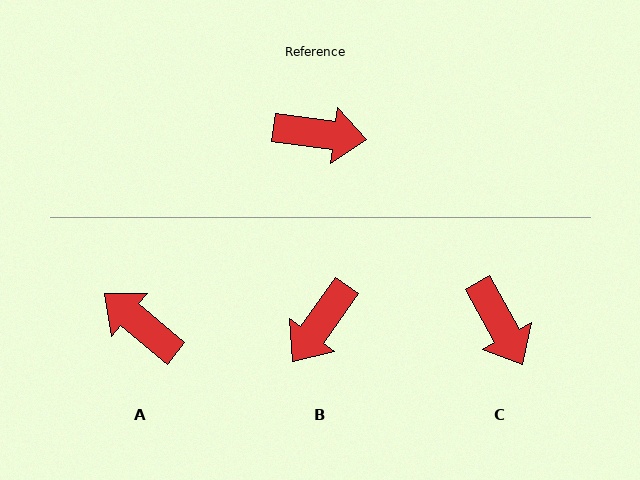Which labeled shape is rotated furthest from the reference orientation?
A, about 148 degrees away.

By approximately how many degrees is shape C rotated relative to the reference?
Approximately 54 degrees clockwise.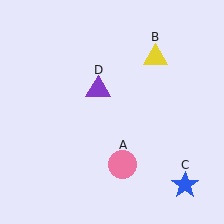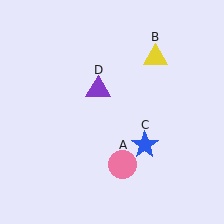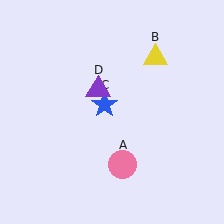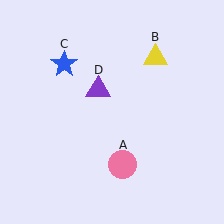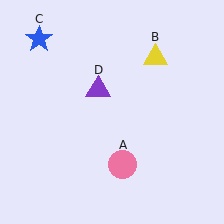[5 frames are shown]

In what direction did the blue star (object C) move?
The blue star (object C) moved up and to the left.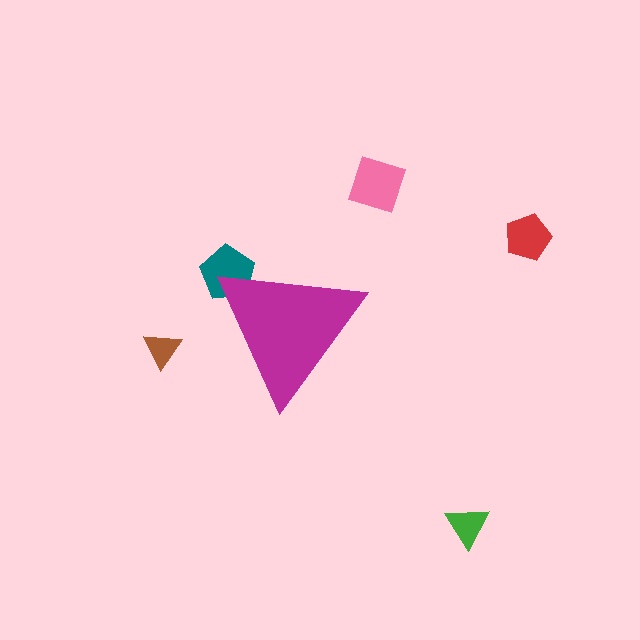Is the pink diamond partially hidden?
No, the pink diamond is fully visible.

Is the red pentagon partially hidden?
No, the red pentagon is fully visible.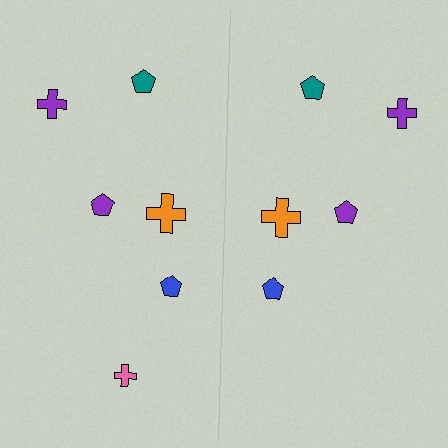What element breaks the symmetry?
A pink cross is missing from the right side.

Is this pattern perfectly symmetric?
No, the pattern is not perfectly symmetric. A pink cross is missing from the right side.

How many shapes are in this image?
There are 11 shapes in this image.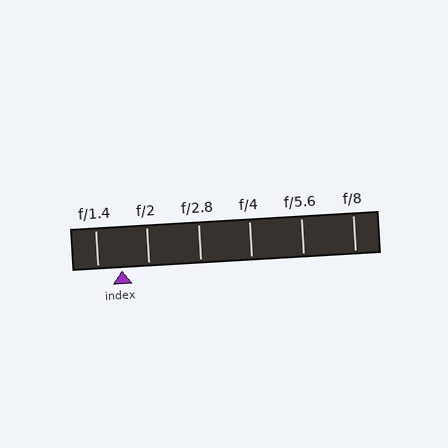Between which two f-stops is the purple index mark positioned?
The index mark is between f/1.4 and f/2.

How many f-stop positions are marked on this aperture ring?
There are 6 f-stop positions marked.